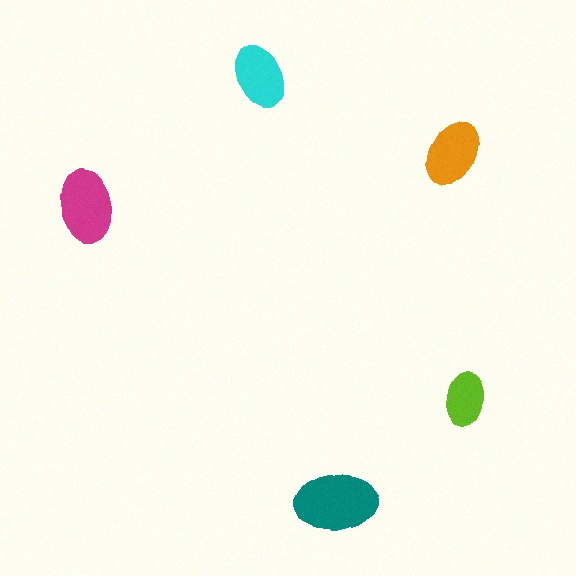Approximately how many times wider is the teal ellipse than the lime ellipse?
About 1.5 times wider.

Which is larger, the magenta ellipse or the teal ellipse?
The teal one.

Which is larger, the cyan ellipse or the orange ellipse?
The orange one.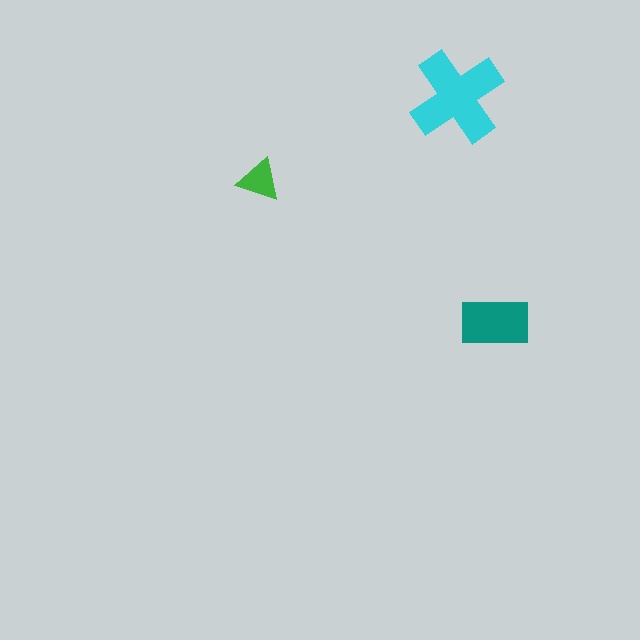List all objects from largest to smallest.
The cyan cross, the teal rectangle, the green triangle.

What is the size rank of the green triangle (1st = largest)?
3rd.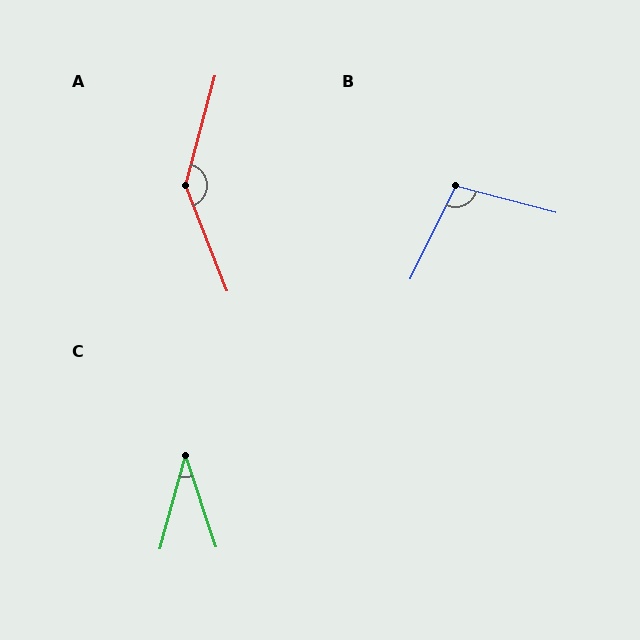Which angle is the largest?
A, at approximately 143 degrees.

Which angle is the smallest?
C, at approximately 33 degrees.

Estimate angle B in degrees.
Approximately 101 degrees.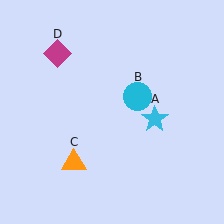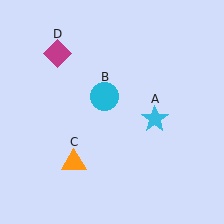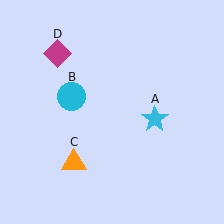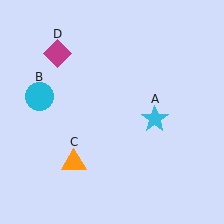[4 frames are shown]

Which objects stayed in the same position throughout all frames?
Cyan star (object A) and orange triangle (object C) and magenta diamond (object D) remained stationary.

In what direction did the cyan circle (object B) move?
The cyan circle (object B) moved left.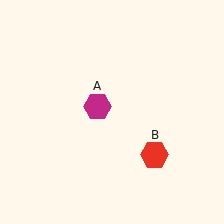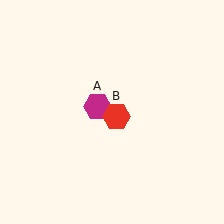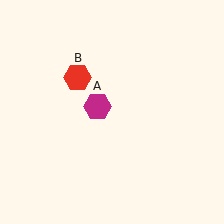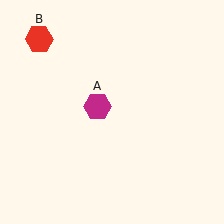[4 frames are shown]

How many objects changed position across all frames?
1 object changed position: red hexagon (object B).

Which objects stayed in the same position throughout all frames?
Magenta hexagon (object A) remained stationary.